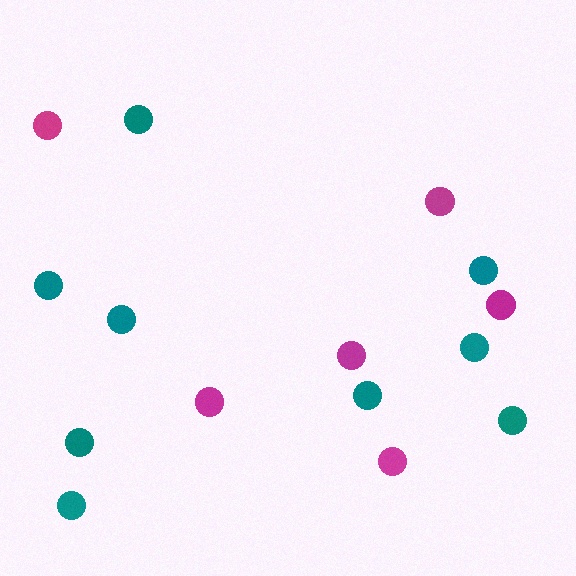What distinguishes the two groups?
There are 2 groups: one group of magenta circles (6) and one group of teal circles (9).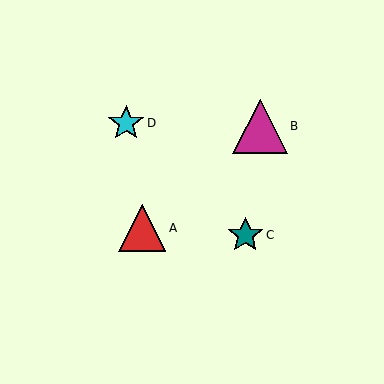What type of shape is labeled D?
Shape D is a cyan star.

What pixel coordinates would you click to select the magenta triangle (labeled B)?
Click at (260, 126) to select the magenta triangle B.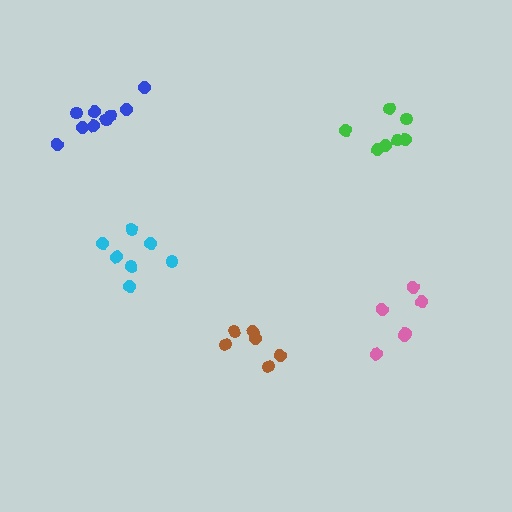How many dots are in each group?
Group 1: 7 dots, Group 2: 7 dots, Group 3: 9 dots, Group 4: 6 dots, Group 5: 6 dots (35 total).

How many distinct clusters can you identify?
There are 5 distinct clusters.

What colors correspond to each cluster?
The clusters are colored: cyan, green, blue, brown, pink.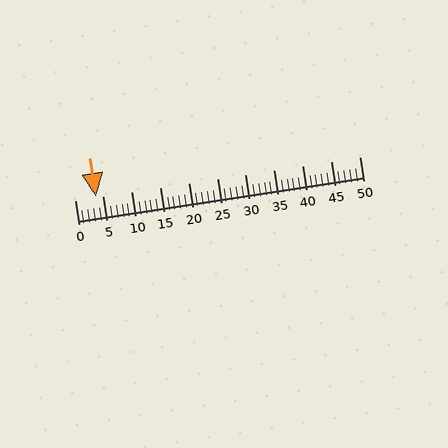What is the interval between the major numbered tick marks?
The major tick marks are spaced 5 units apart.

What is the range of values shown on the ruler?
The ruler shows values from 0 to 50.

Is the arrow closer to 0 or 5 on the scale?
The arrow is closer to 5.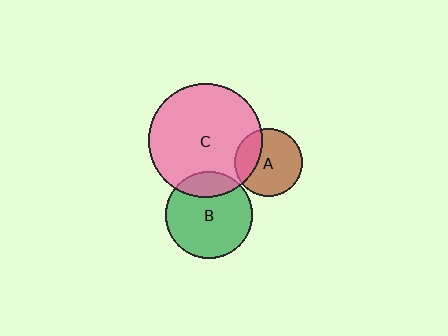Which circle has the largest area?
Circle C (pink).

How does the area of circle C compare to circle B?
Approximately 1.7 times.